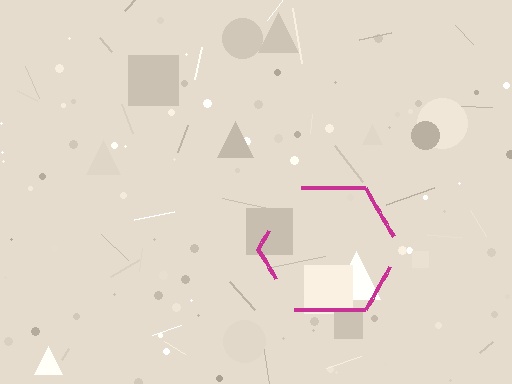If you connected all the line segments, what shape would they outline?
They would outline a hexagon.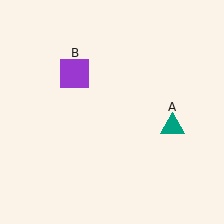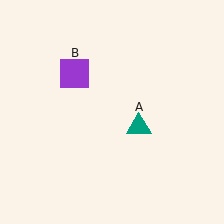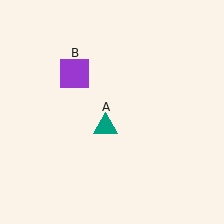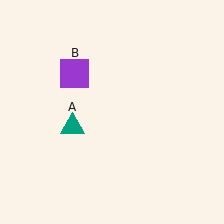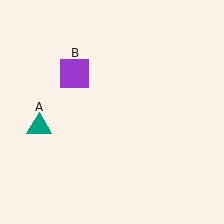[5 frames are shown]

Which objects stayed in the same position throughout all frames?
Purple square (object B) remained stationary.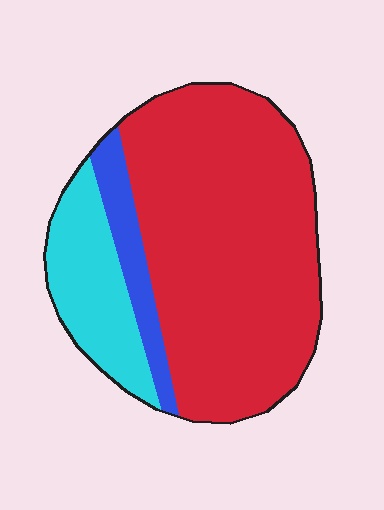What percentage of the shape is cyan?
Cyan covers about 20% of the shape.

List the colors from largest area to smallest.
From largest to smallest: red, cyan, blue.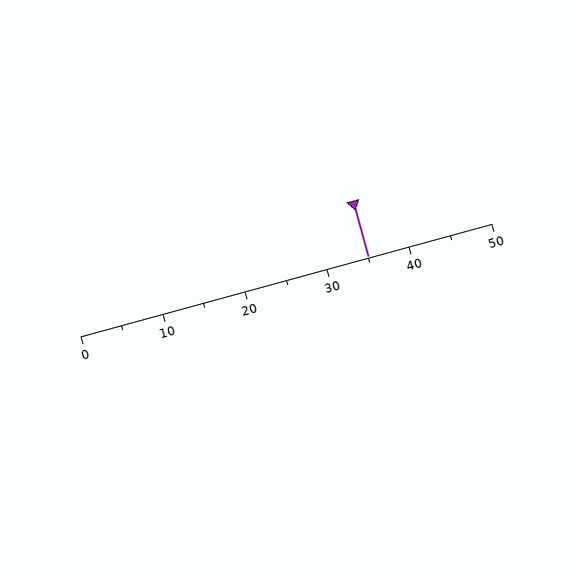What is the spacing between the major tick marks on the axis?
The major ticks are spaced 10 apart.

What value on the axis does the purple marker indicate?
The marker indicates approximately 35.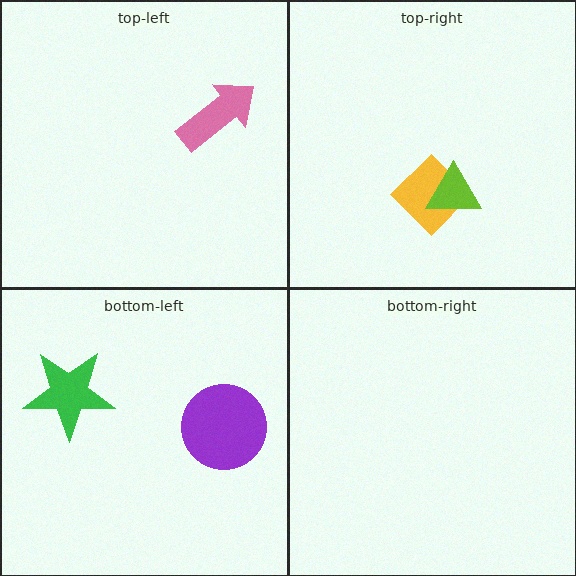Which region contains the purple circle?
The bottom-left region.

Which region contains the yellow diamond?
The top-right region.